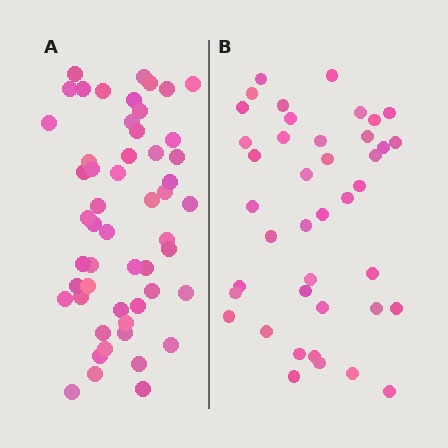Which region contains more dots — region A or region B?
Region A (the left region) has more dots.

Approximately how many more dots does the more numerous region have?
Region A has roughly 12 or so more dots than region B.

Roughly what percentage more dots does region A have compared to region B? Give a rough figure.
About 30% more.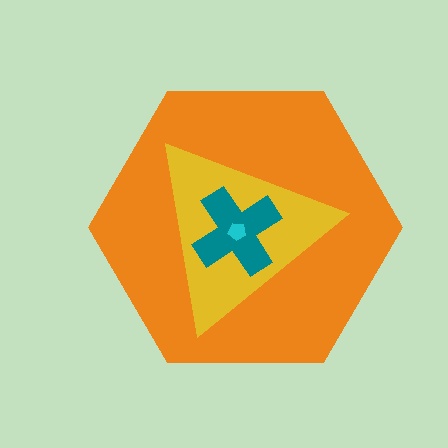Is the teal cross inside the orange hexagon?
Yes.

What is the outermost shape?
The orange hexagon.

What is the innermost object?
The cyan pentagon.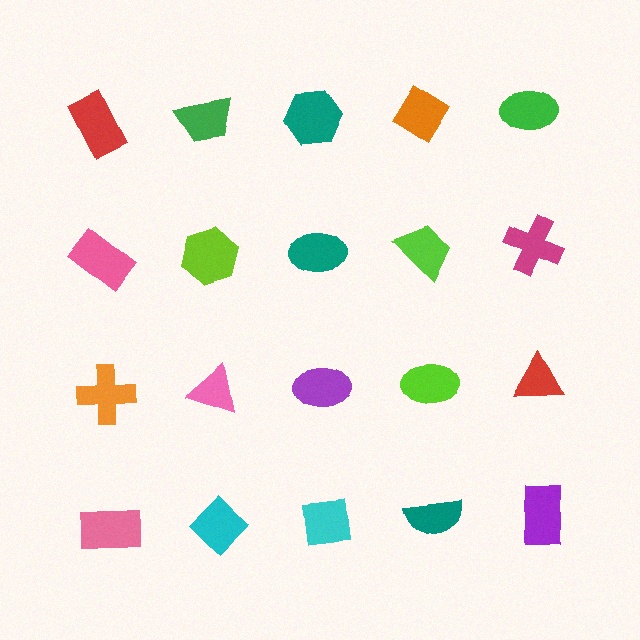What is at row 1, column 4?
An orange diamond.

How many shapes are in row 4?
5 shapes.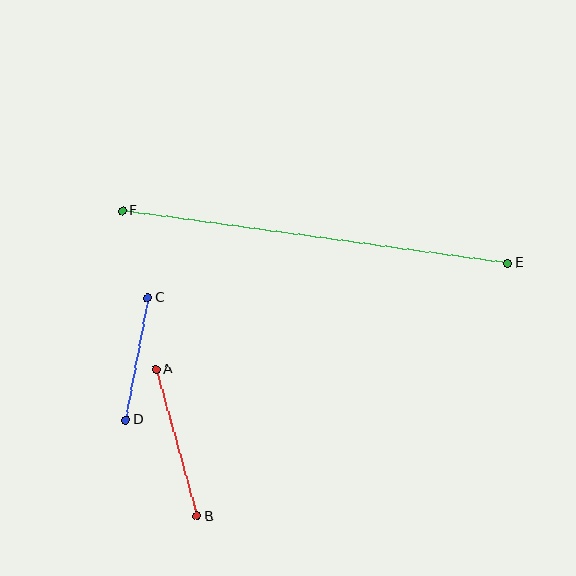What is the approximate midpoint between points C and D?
The midpoint is at approximately (137, 359) pixels.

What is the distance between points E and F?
The distance is approximately 389 pixels.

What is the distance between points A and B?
The distance is approximately 153 pixels.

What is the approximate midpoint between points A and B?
The midpoint is at approximately (177, 443) pixels.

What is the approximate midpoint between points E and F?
The midpoint is at approximately (315, 237) pixels.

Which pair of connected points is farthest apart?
Points E and F are farthest apart.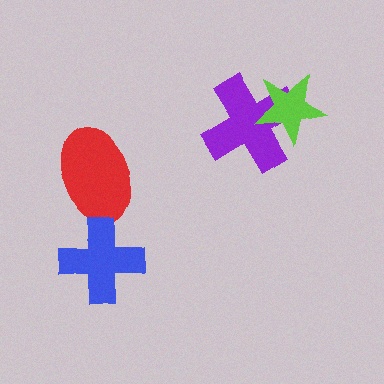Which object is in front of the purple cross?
The lime star is in front of the purple cross.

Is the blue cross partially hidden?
No, no other shape covers it.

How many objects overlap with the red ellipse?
0 objects overlap with the red ellipse.